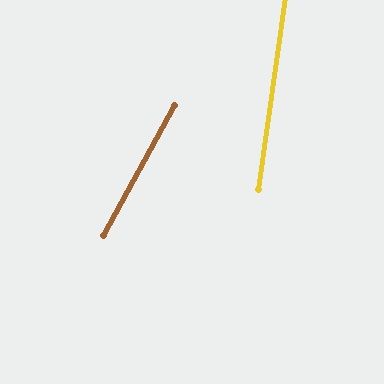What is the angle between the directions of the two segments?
Approximately 20 degrees.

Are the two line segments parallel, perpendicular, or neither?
Neither parallel nor perpendicular — they differ by about 20°.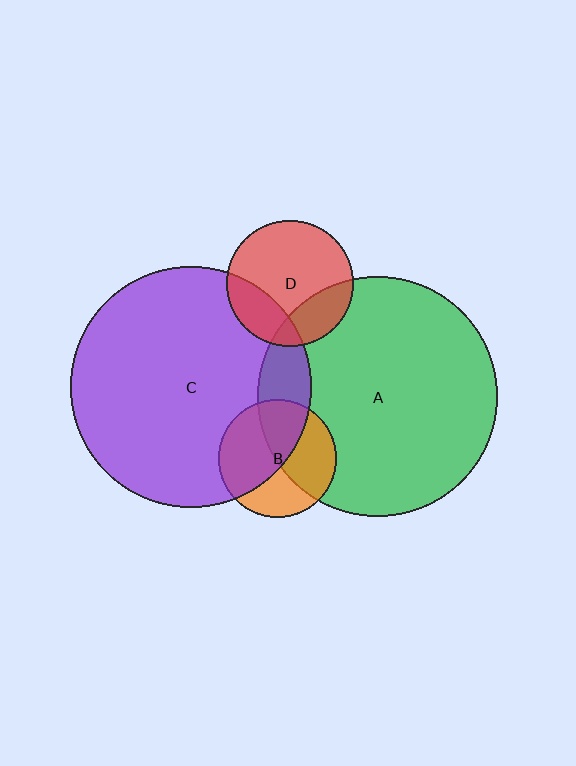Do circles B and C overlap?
Yes.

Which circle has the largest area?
Circle C (purple).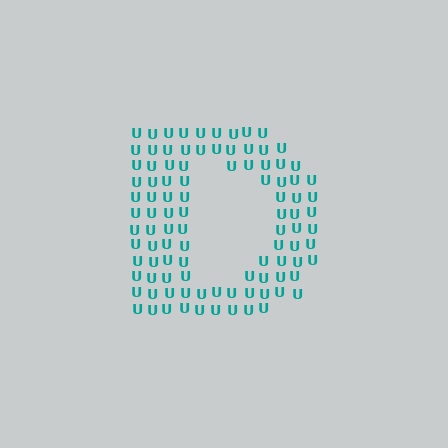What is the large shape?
The large shape is the letter D.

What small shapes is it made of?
It is made of small letter U's.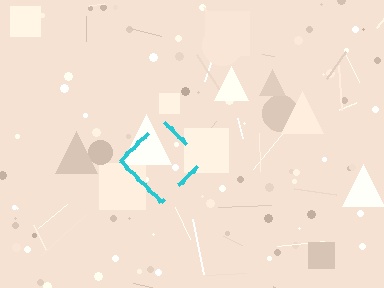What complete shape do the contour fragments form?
The contour fragments form a diamond.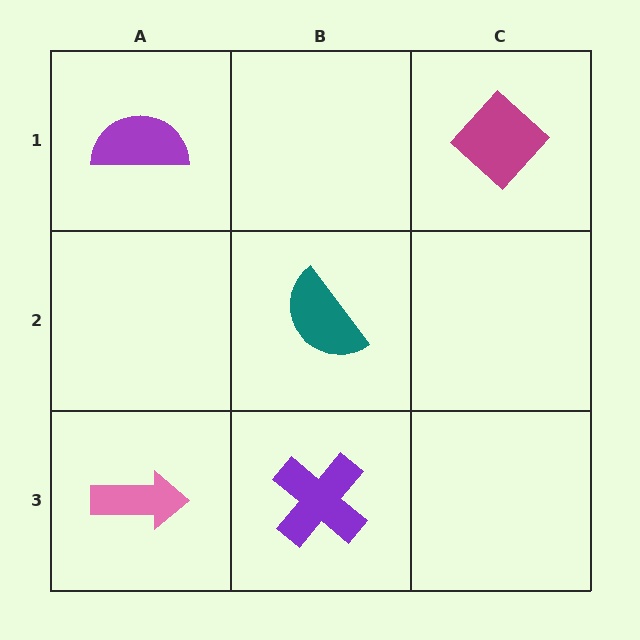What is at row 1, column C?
A magenta diamond.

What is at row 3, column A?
A pink arrow.